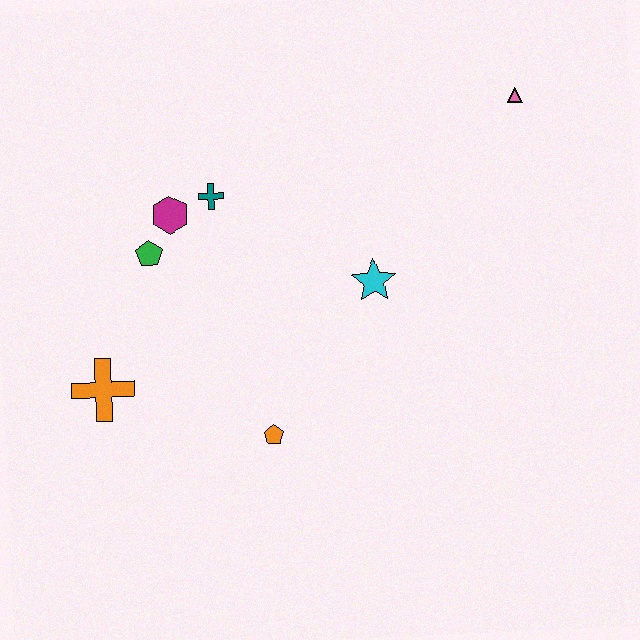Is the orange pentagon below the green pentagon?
Yes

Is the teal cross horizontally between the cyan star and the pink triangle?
No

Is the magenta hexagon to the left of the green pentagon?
No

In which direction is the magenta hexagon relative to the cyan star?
The magenta hexagon is to the left of the cyan star.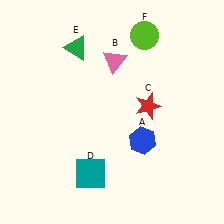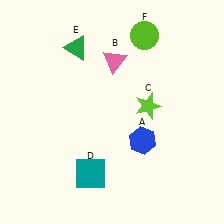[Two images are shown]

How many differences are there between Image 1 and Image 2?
There is 1 difference between the two images.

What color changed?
The star (C) changed from red in Image 1 to lime in Image 2.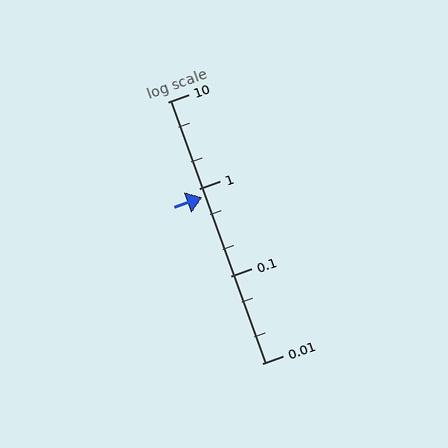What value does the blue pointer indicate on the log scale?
The pointer indicates approximately 0.8.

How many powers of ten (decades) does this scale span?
The scale spans 3 decades, from 0.01 to 10.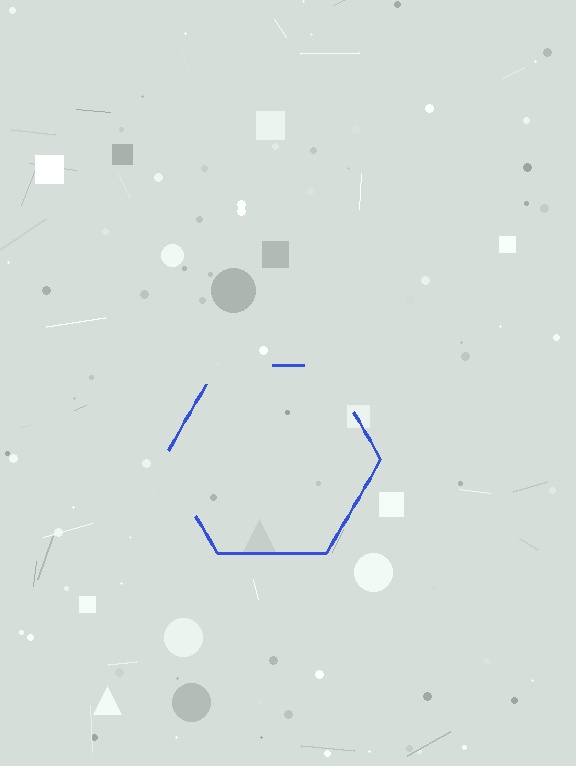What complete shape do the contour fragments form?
The contour fragments form a hexagon.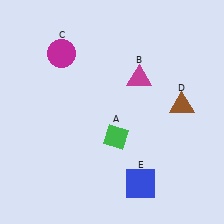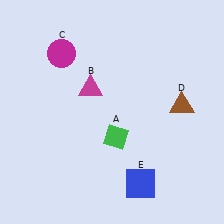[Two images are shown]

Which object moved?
The magenta triangle (B) moved left.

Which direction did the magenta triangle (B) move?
The magenta triangle (B) moved left.